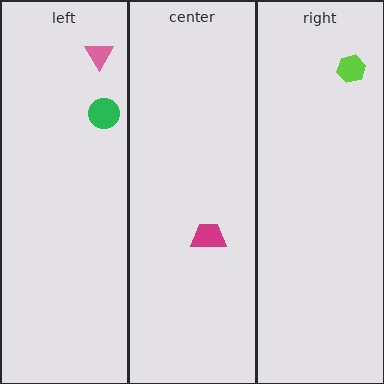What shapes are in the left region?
The green circle, the pink triangle.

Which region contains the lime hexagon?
The right region.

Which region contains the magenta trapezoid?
The center region.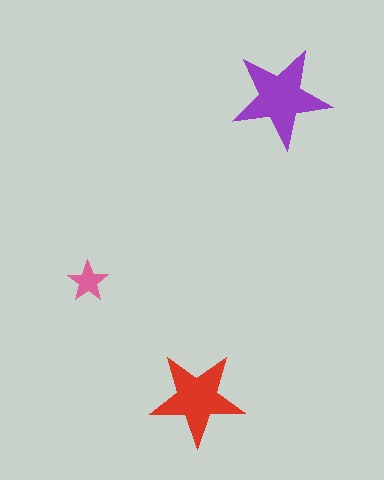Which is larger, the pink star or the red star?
The red one.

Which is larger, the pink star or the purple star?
The purple one.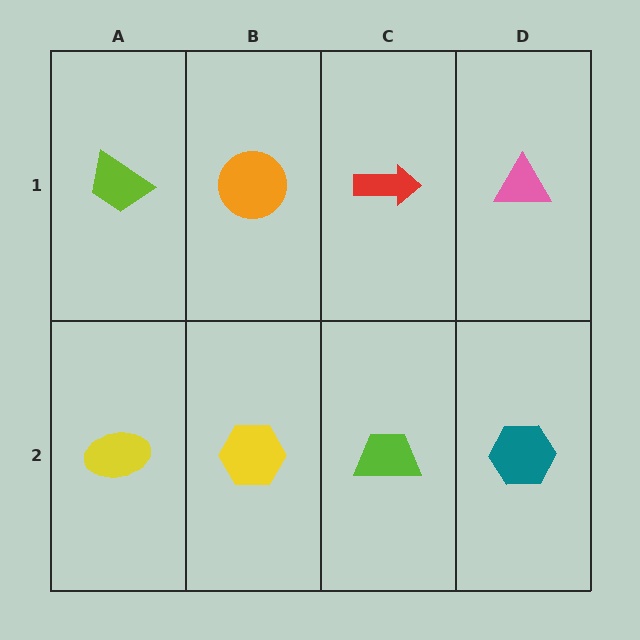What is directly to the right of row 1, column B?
A red arrow.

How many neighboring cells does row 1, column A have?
2.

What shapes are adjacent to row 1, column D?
A teal hexagon (row 2, column D), a red arrow (row 1, column C).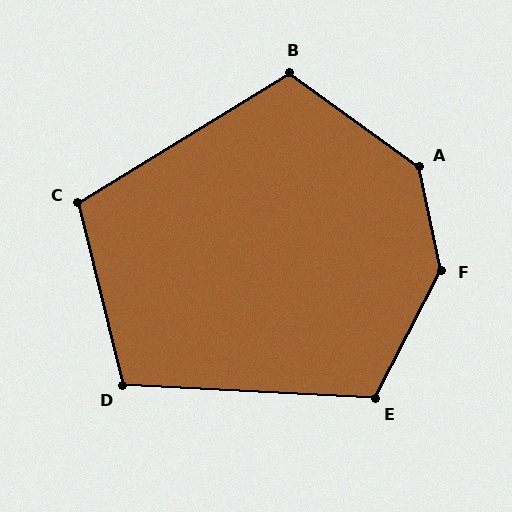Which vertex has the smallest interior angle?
D, at approximately 107 degrees.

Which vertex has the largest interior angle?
F, at approximately 141 degrees.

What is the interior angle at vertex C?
Approximately 108 degrees (obtuse).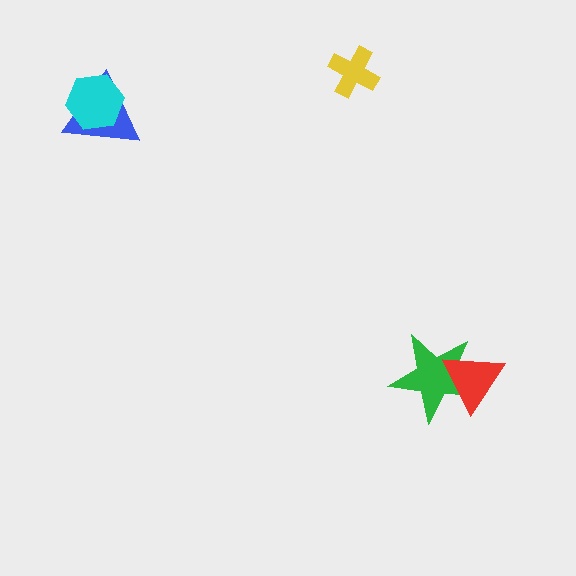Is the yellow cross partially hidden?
No, no other shape covers it.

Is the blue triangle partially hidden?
Yes, it is partially covered by another shape.